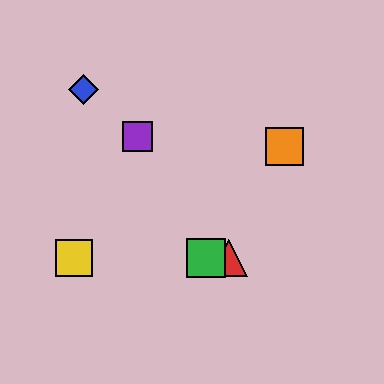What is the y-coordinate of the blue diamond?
The blue diamond is at y≈89.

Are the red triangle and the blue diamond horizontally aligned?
No, the red triangle is at y≈258 and the blue diamond is at y≈89.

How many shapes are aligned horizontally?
3 shapes (the red triangle, the green square, the yellow square) are aligned horizontally.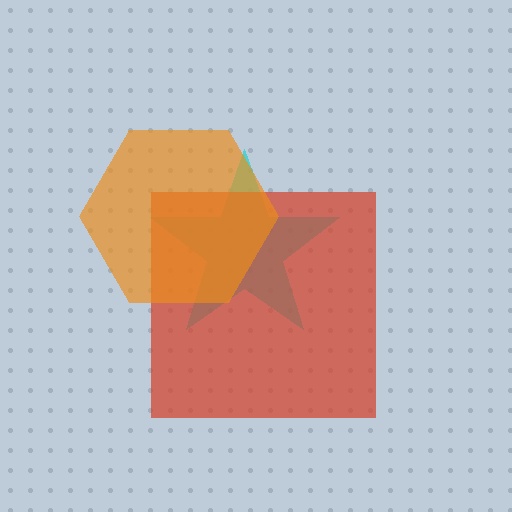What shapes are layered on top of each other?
The layered shapes are: a cyan star, a red square, an orange hexagon.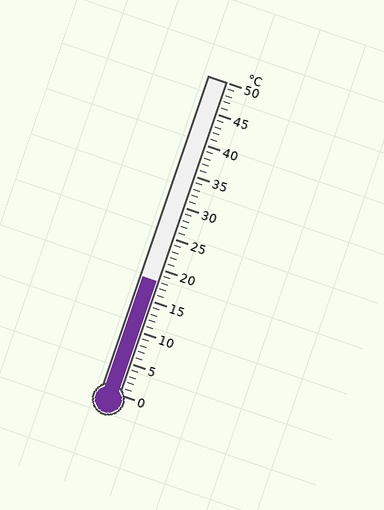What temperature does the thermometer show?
The thermometer shows approximately 18°C.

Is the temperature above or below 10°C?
The temperature is above 10°C.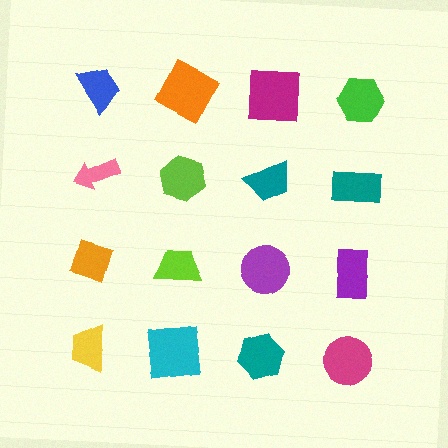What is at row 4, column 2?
A cyan square.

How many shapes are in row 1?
4 shapes.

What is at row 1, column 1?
A blue trapezoid.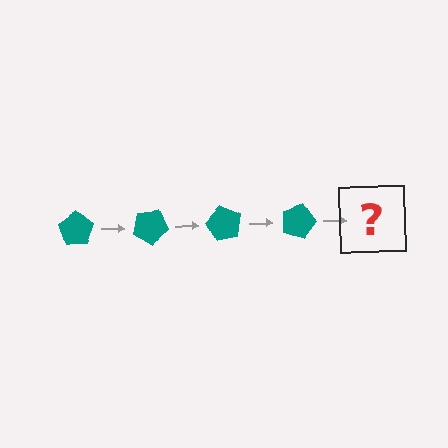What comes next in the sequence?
The next element should be a teal pentagon rotated 120 degrees.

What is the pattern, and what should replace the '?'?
The pattern is that the pentagon rotates 30 degrees each step. The '?' should be a teal pentagon rotated 120 degrees.